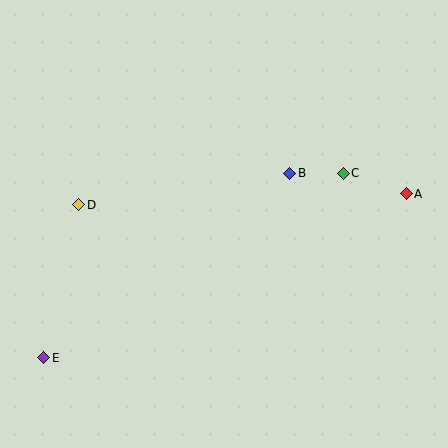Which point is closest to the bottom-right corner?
Point A is closest to the bottom-right corner.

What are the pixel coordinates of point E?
Point E is at (44, 358).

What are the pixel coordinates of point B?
Point B is at (290, 173).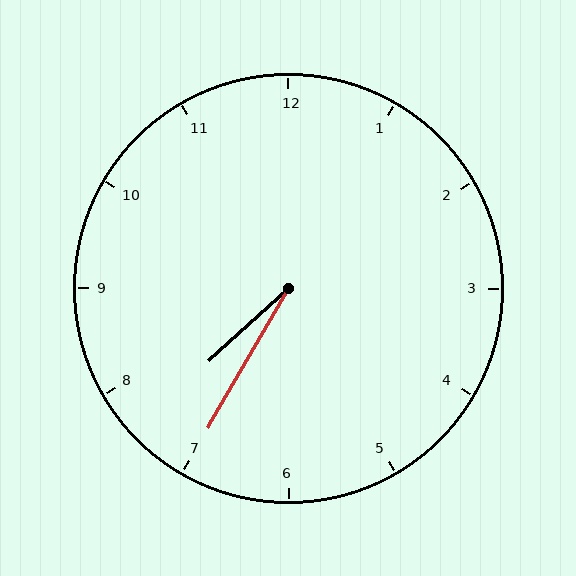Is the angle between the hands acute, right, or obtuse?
It is acute.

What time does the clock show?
7:35.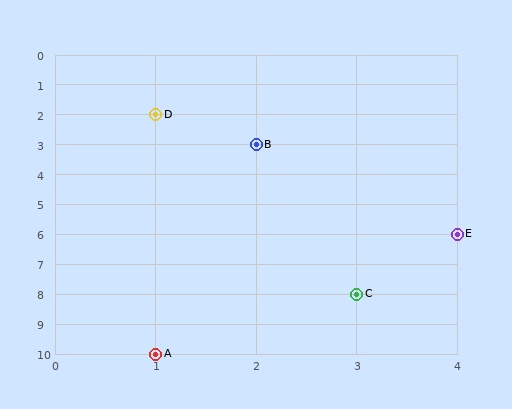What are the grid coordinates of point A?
Point A is at grid coordinates (1, 10).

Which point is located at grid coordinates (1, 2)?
Point D is at (1, 2).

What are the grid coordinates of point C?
Point C is at grid coordinates (3, 8).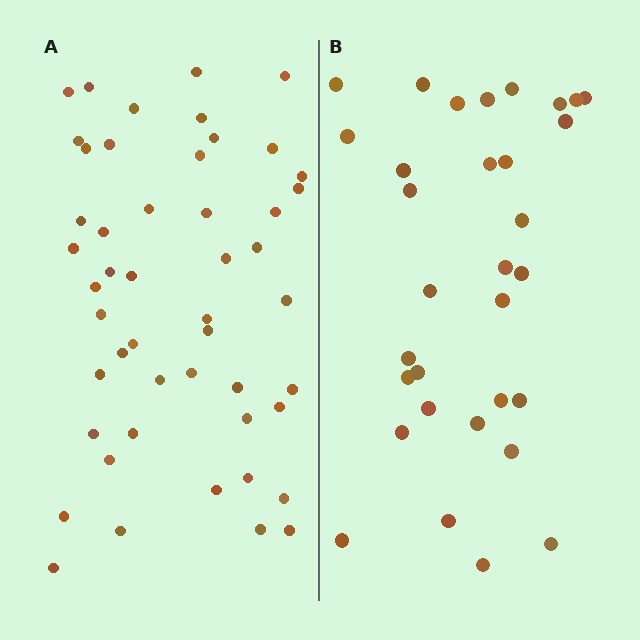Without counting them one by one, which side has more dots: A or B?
Region A (the left region) has more dots.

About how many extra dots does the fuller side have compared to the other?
Region A has approximately 15 more dots than region B.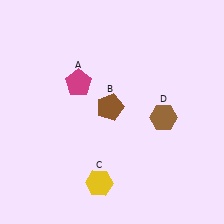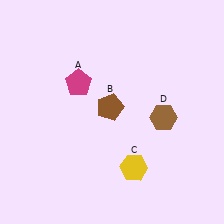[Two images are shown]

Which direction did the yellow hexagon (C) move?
The yellow hexagon (C) moved right.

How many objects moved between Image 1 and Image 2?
1 object moved between the two images.